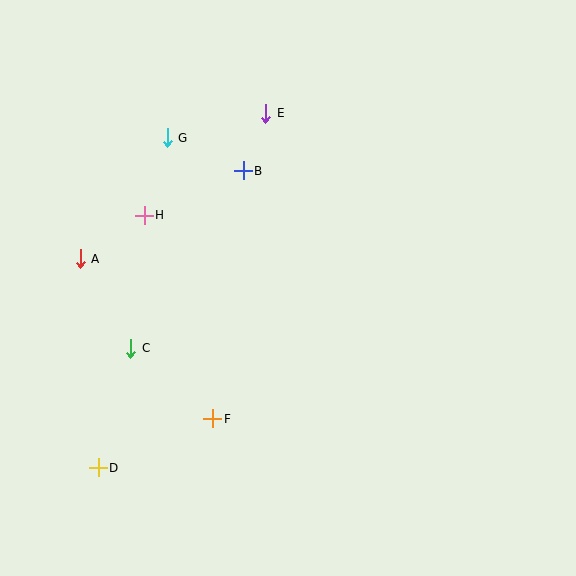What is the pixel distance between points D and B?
The distance between D and B is 330 pixels.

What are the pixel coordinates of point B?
Point B is at (243, 171).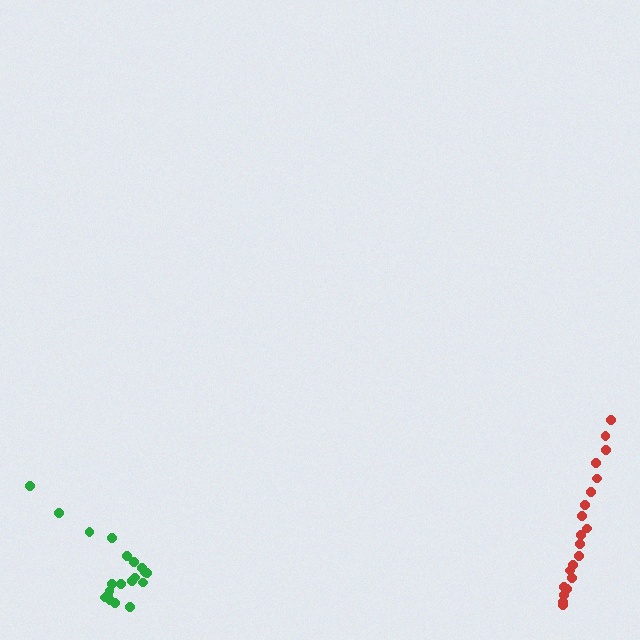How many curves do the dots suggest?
There are 2 distinct paths.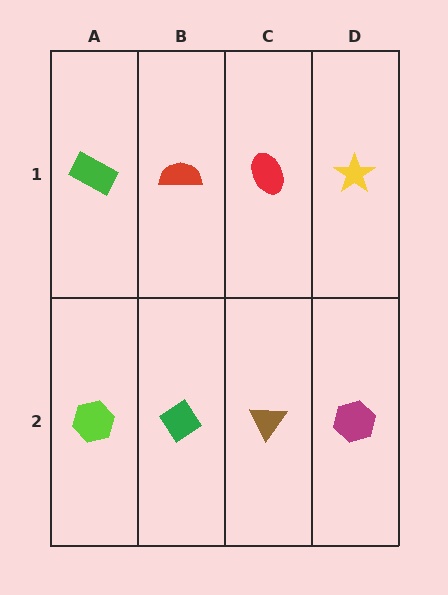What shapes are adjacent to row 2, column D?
A yellow star (row 1, column D), a brown triangle (row 2, column C).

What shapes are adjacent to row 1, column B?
A green diamond (row 2, column B), a green rectangle (row 1, column A), a red ellipse (row 1, column C).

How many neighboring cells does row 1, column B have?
3.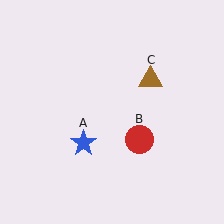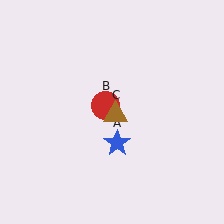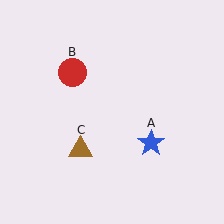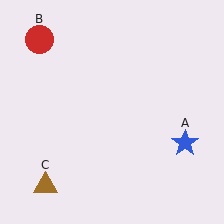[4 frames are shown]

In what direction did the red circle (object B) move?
The red circle (object B) moved up and to the left.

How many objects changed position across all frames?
3 objects changed position: blue star (object A), red circle (object B), brown triangle (object C).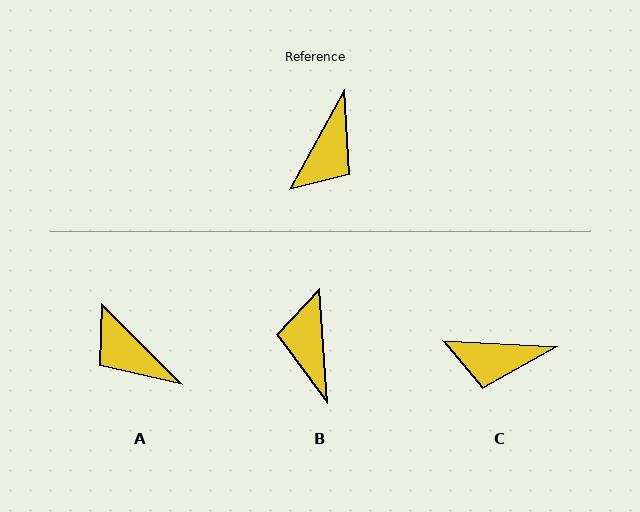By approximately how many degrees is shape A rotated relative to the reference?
Approximately 106 degrees clockwise.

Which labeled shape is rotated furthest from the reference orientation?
B, about 147 degrees away.